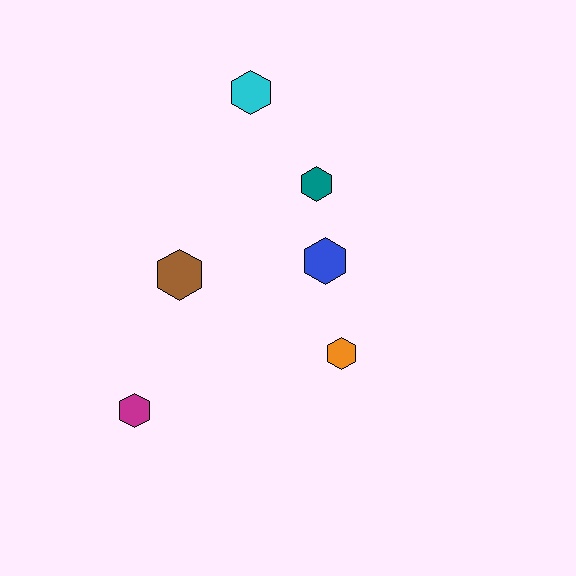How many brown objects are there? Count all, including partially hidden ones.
There is 1 brown object.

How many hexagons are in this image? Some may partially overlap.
There are 6 hexagons.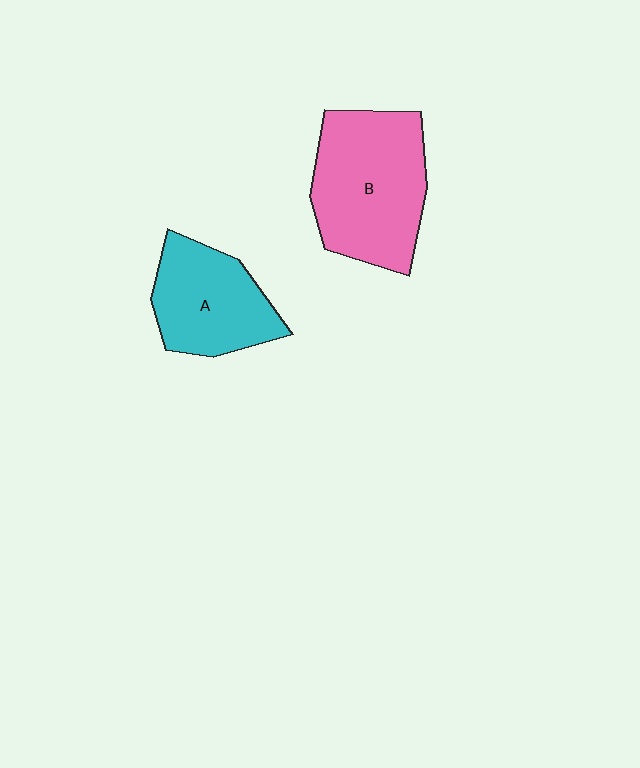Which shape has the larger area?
Shape B (pink).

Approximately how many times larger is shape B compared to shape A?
Approximately 1.4 times.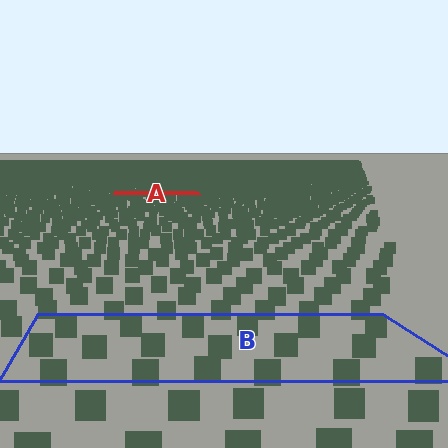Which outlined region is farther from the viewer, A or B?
Region A is farther from the viewer — the texture elements inside it appear smaller and more densely packed.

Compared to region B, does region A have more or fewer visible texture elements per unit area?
Region A has more texture elements per unit area — they are packed more densely because it is farther away.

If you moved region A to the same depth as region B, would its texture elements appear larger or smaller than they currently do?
They would appear larger. At a closer depth, the same texture elements are projected at a bigger on-screen size.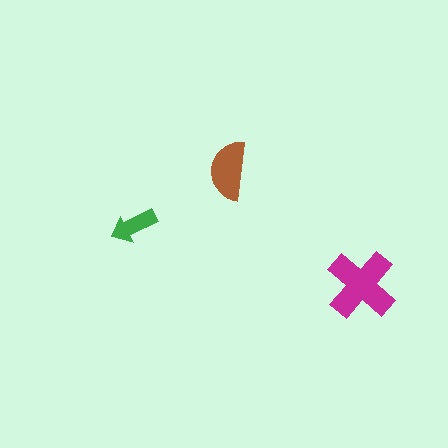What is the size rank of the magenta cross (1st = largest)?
1st.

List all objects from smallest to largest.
The green arrow, the brown semicircle, the magenta cross.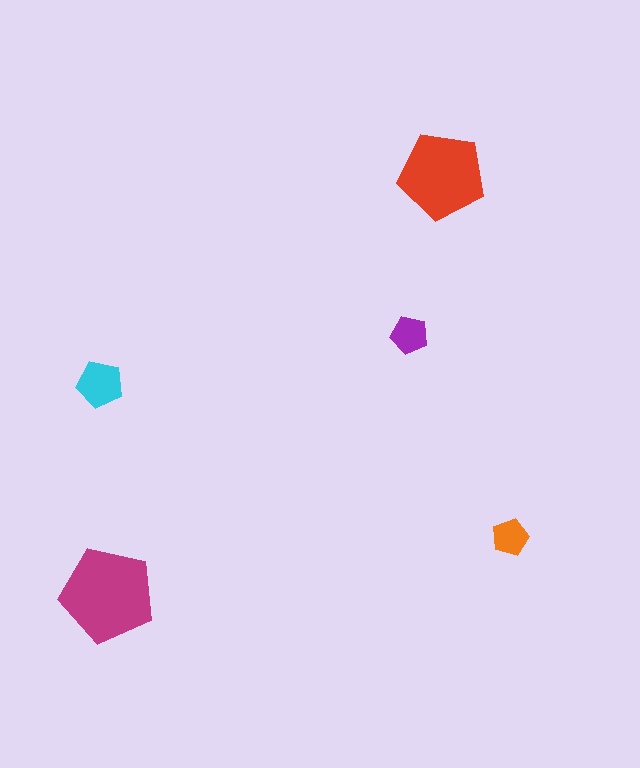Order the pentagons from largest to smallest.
the magenta one, the red one, the cyan one, the purple one, the orange one.